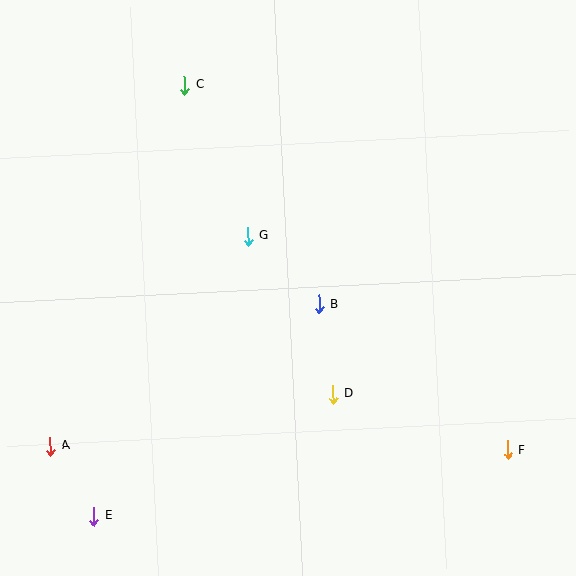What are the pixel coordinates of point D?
Point D is at (333, 394).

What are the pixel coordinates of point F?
Point F is at (508, 450).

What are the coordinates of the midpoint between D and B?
The midpoint between D and B is at (326, 349).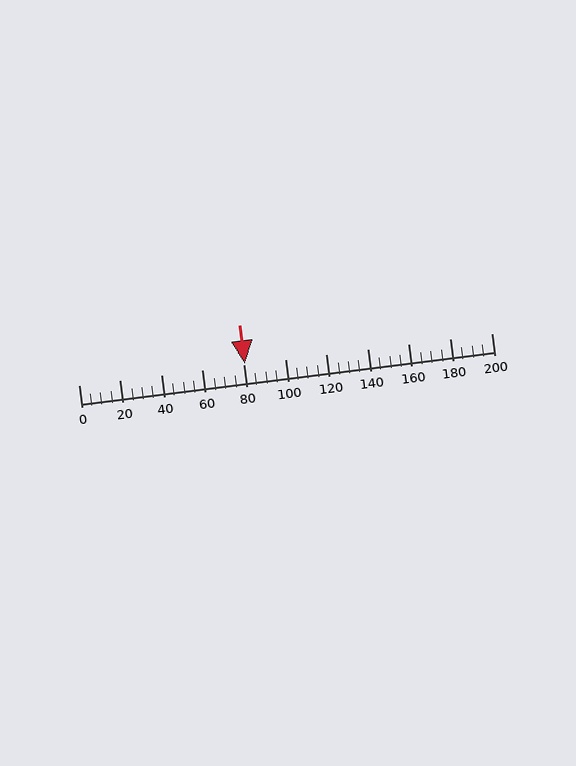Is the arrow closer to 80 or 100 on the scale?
The arrow is closer to 80.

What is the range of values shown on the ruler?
The ruler shows values from 0 to 200.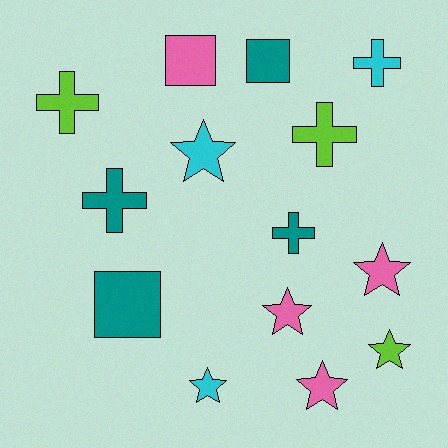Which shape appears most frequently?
Star, with 6 objects.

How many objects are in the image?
There are 14 objects.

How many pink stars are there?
There are 3 pink stars.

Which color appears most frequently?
Pink, with 4 objects.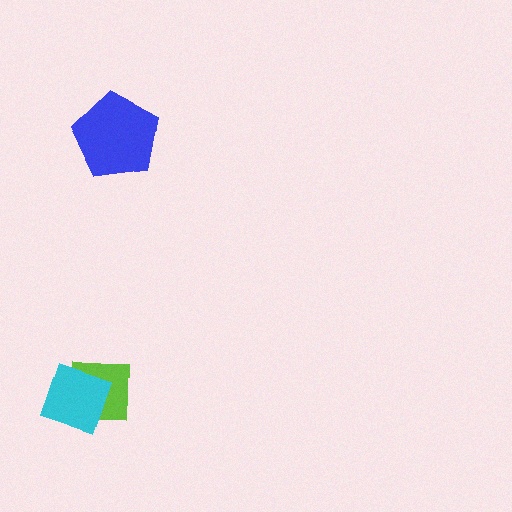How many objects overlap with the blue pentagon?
0 objects overlap with the blue pentagon.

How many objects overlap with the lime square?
1 object overlaps with the lime square.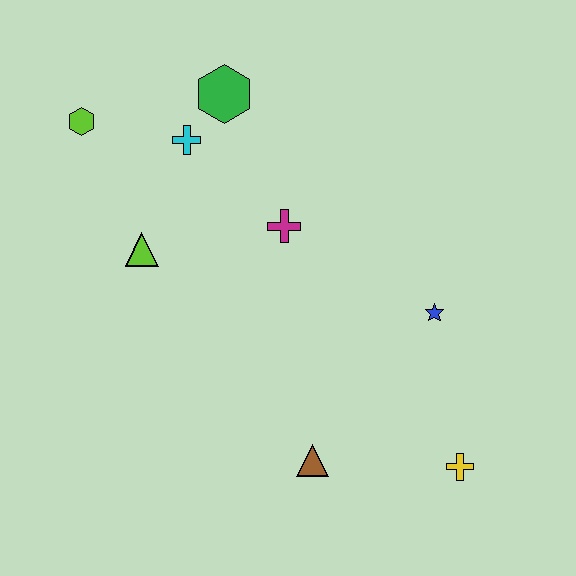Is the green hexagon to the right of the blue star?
No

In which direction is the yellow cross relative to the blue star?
The yellow cross is below the blue star.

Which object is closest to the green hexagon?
The cyan cross is closest to the green hexagon.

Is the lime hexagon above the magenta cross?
Yes